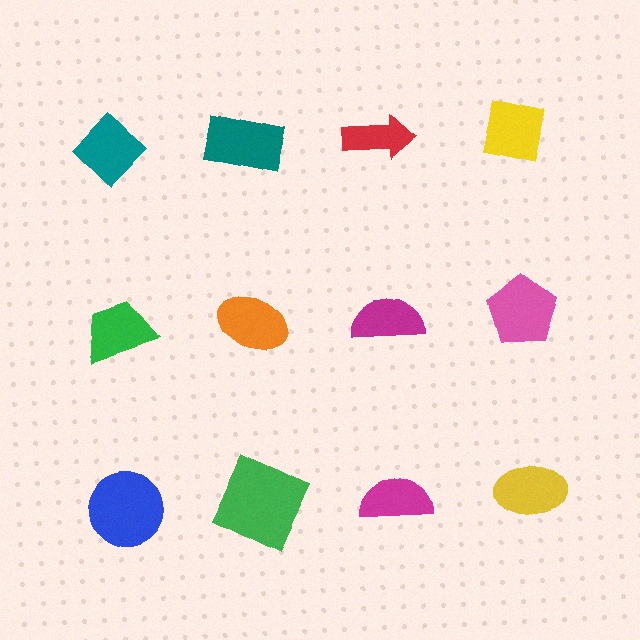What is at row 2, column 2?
An orange ellipse.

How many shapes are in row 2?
4 shapes.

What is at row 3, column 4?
A yellow ellipse.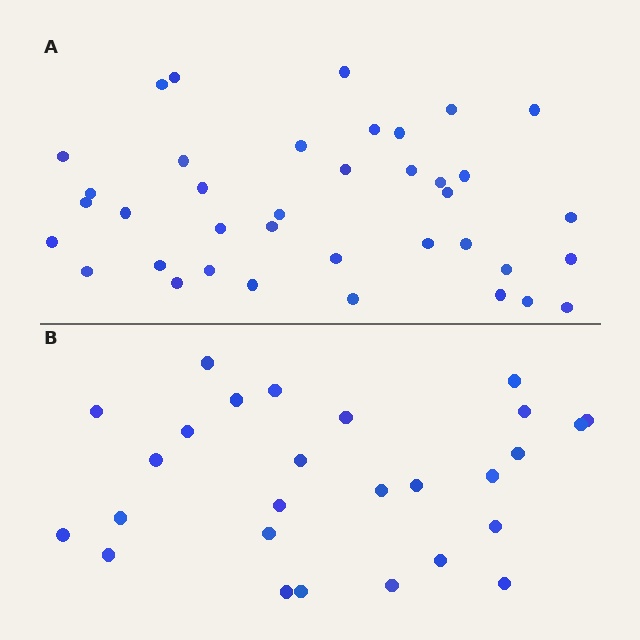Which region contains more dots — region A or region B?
Region A (the top region) has more dots.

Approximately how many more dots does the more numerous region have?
Region A has roughly 12 or so more dots than region B.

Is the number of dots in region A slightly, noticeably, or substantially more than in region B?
Region A has noticeably more, but not dramatically so. The ratio is roughly 1.4 to 1.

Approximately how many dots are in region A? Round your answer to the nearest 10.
About 40 dots. (The exact count is 38, which rounds to 40.)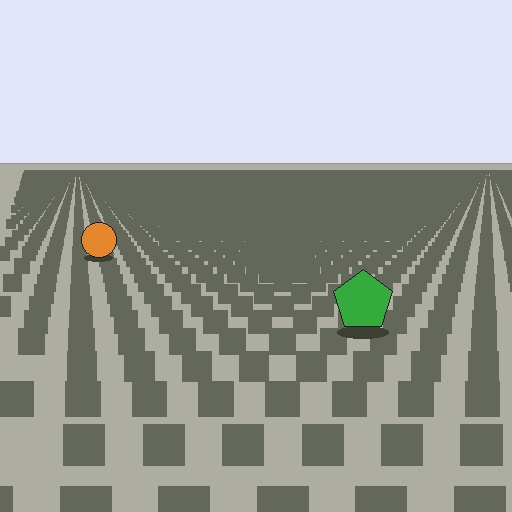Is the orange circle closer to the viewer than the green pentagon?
No. The green pentagon is closer — you can tell from the texture gradient: the ground texture is coarser near it.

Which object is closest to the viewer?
The green pentagon is closest. The texture marks near it are larger and more spread out.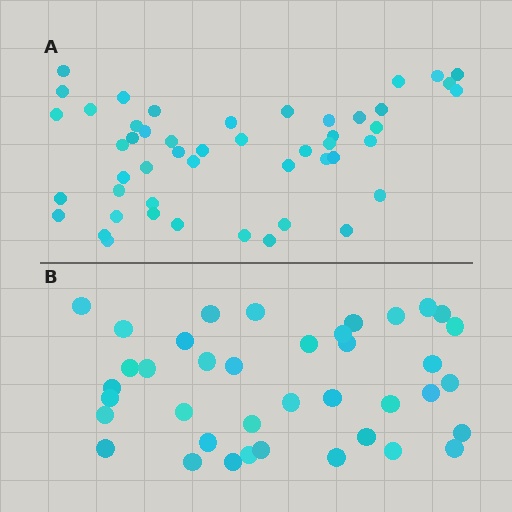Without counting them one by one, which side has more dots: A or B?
Region A (the top region) has more dots.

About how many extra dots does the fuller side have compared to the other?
Region A has roughly 10 or so more dots than region B.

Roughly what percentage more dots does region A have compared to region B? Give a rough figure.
About 25% more.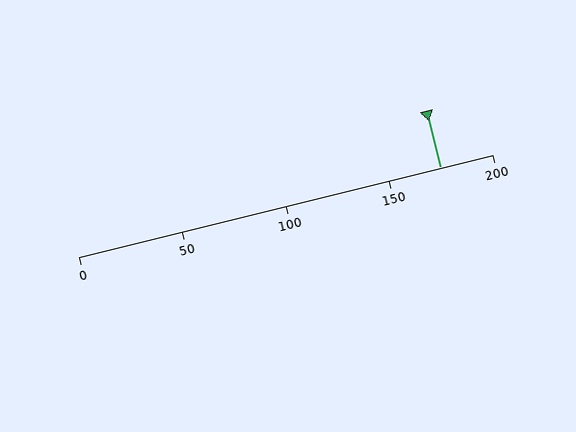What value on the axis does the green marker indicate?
The marker indicates approximately 175.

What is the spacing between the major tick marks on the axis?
The major ticks are spaced 50 apart.